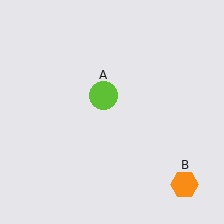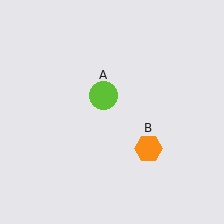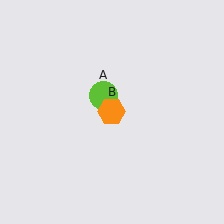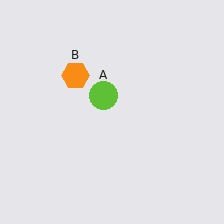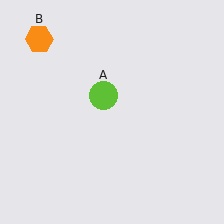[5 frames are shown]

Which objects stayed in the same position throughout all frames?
Lime circle (object A) remained stationary.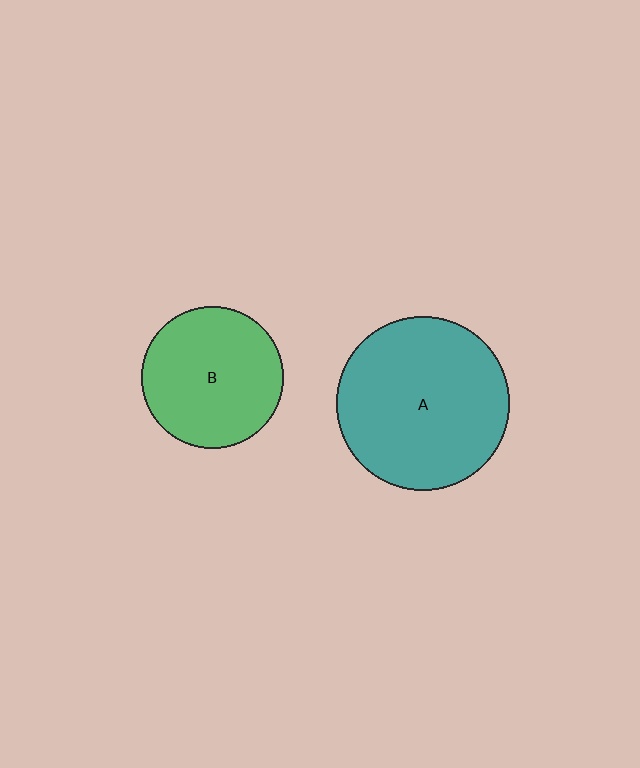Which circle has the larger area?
Circle A (teal).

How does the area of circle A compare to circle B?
Approximately 1.5 times.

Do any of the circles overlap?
No, none of the circles overlap.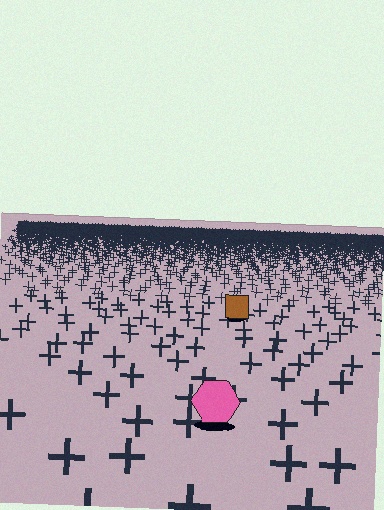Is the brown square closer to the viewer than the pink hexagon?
No. The pink hexagon is closer — you can tell from the texture gradient: the ground texture is coarser near it.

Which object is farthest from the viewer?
The brown square is farthest from the viewer. It appears smaller and the ground texture around it is denser.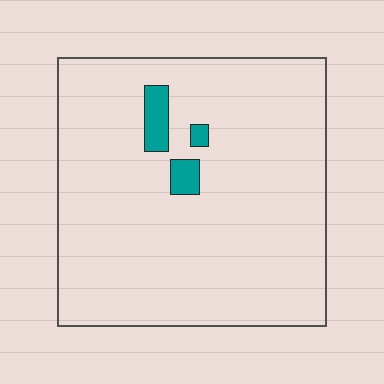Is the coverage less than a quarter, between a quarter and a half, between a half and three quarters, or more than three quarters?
Less than a quarter.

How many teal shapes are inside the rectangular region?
3.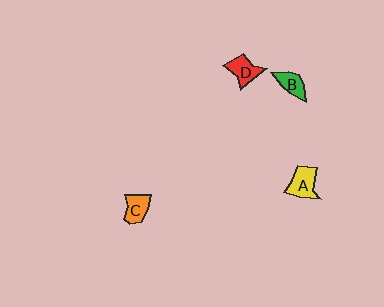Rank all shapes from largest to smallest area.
From largest to smallest: A (yellow), D (red), C (orange), B (green).